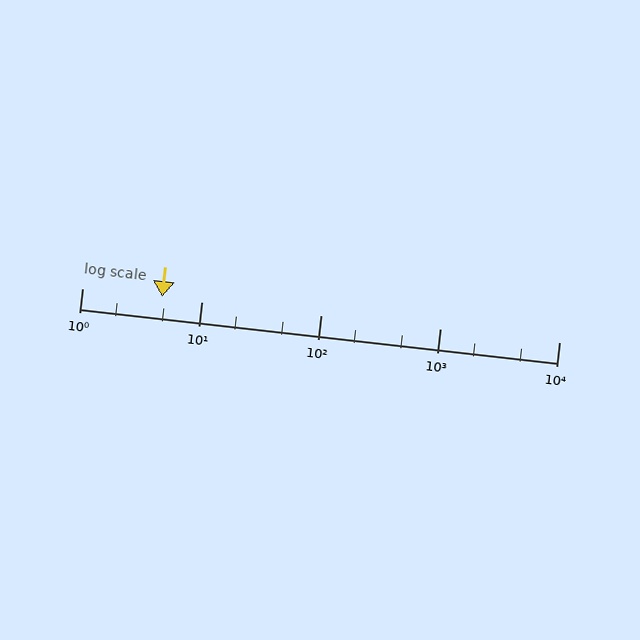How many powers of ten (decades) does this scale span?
The scale spans 4 decades, from 1 to 10000.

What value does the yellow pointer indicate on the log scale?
The pointer indicates approximately 4.7.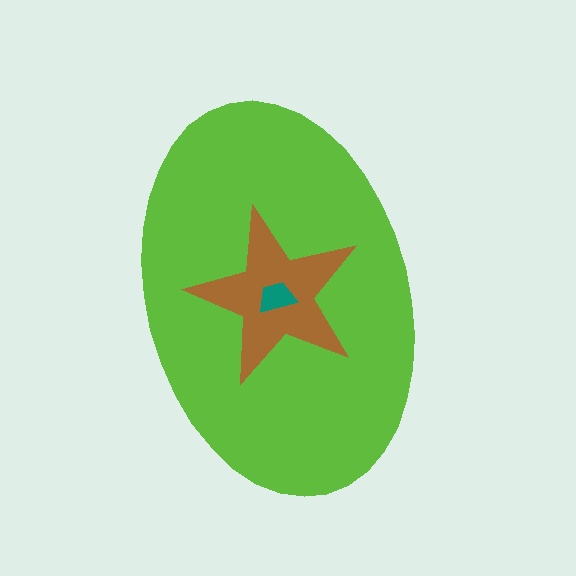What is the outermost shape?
The lime ellipse.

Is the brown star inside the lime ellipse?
Yes.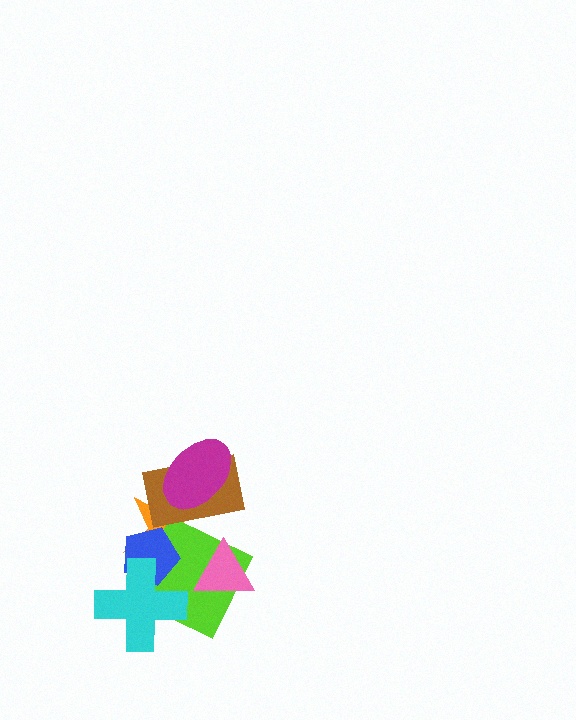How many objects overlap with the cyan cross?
3 objects overlap with the cyan cross.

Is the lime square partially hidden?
Yes, it is partially covered by another shape.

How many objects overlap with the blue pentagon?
3 objects overlap with the blue pentagon.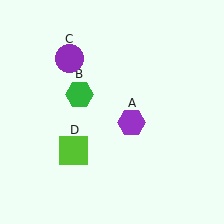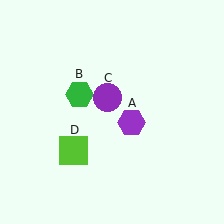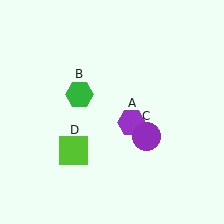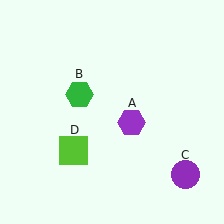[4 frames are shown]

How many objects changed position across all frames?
1 object changed position: purple circle (object C).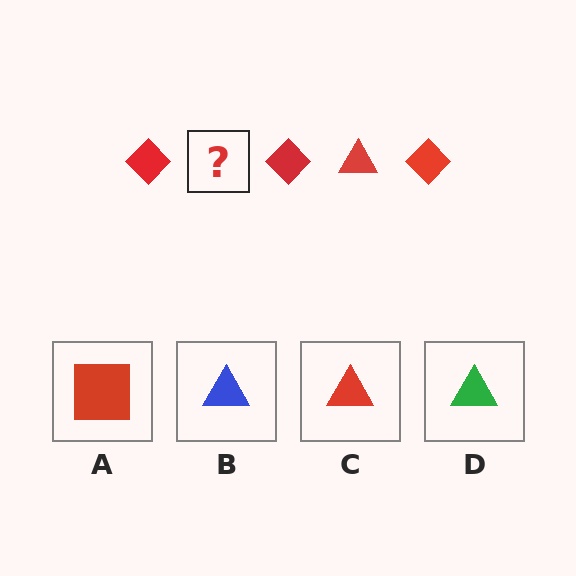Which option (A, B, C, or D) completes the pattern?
C.